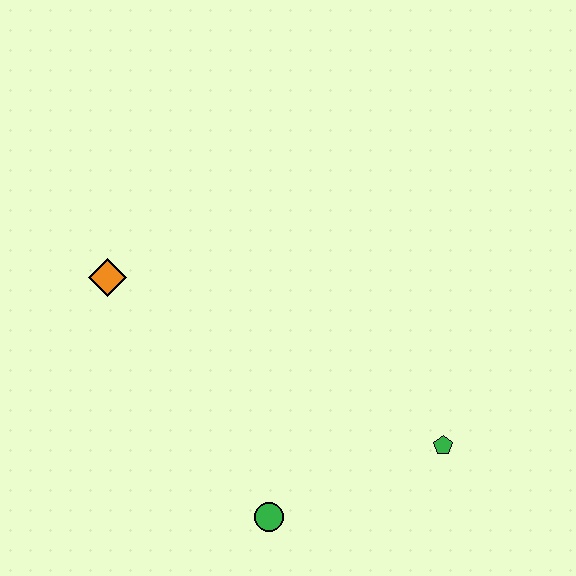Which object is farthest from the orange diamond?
The green pentagon is farthest from the orange diamond.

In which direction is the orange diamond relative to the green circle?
The orange diamond is above the green circle.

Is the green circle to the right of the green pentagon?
No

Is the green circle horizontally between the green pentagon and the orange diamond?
Yes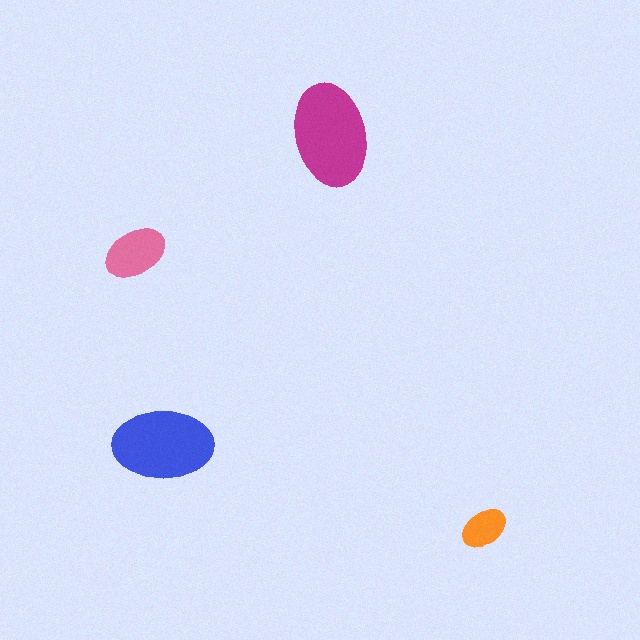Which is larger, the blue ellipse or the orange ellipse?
The blue one.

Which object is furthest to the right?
The orange ellipse is rightmost.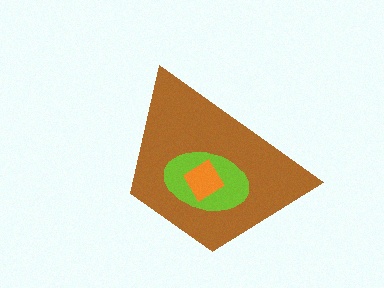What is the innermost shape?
The orange diamond.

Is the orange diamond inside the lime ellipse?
Yes.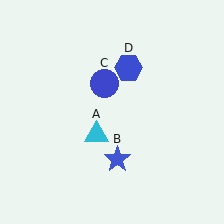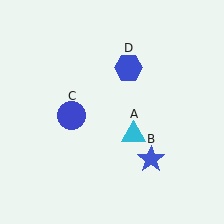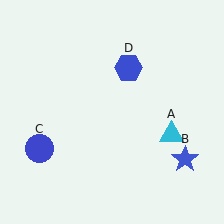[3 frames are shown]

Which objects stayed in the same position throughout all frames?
Blue hexagon (object D) remained stationary.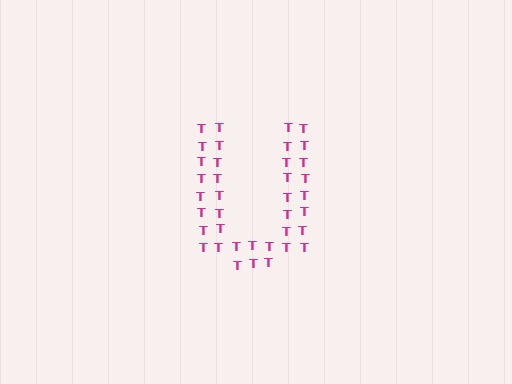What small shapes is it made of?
It is made of small letter T's.